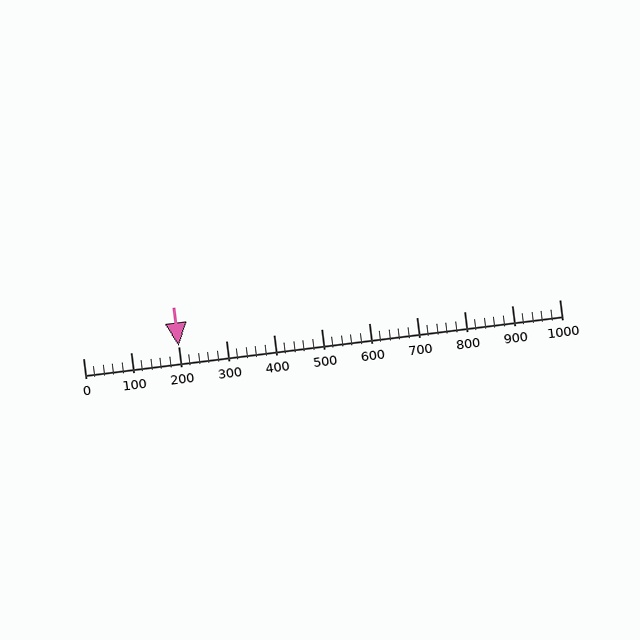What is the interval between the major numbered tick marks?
The major tick marks are spaced 100 units apart.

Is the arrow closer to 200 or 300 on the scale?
The arrow is closer to 200.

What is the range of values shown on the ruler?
The ruler shows values from 0 to 1000.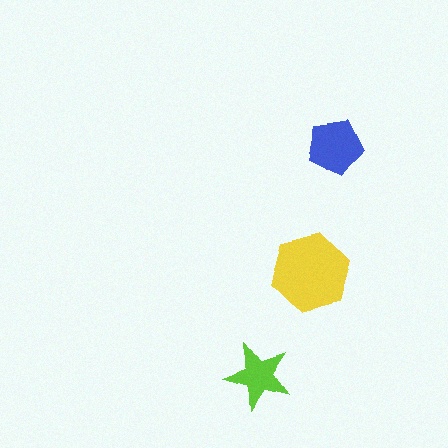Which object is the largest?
The yellow hexagon.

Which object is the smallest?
The lime star.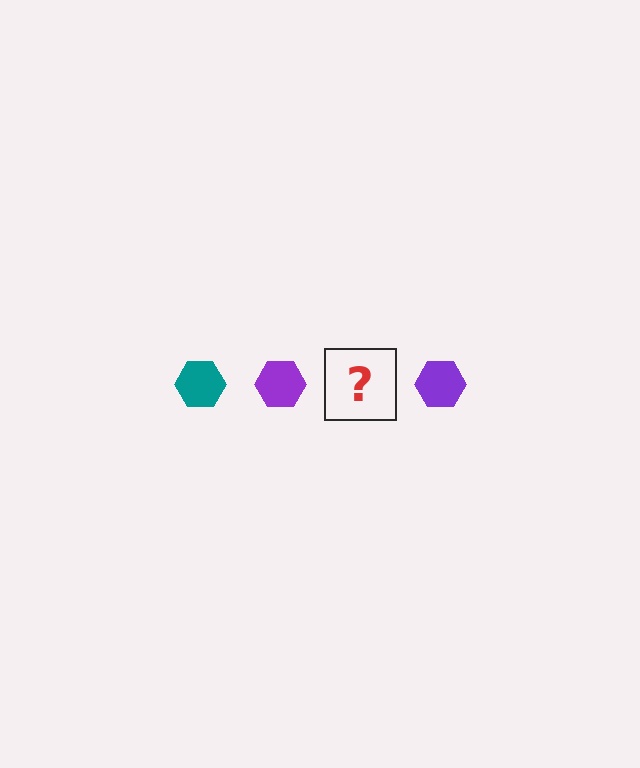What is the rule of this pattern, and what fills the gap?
The rule is that the pattern cycles through teal, purple hexagons. The gap should be filled with a teal hexagon.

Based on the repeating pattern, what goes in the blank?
The blank should be a teal hexagon.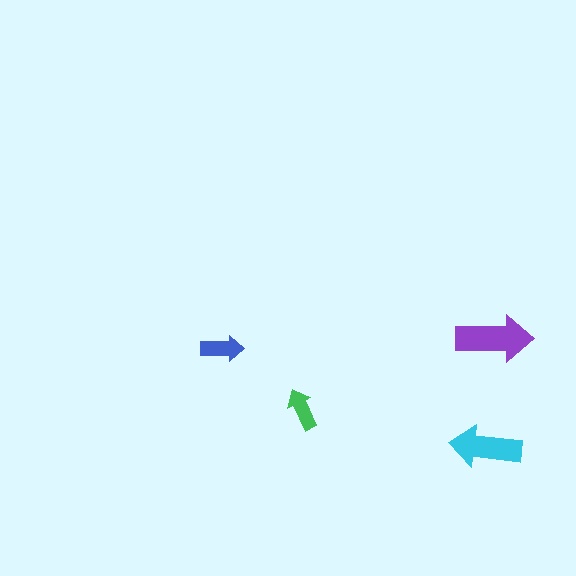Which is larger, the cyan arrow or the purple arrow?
The purple one.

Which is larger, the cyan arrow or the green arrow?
The cyan one.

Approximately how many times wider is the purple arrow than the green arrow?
About 2 times wider.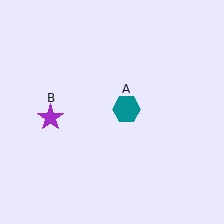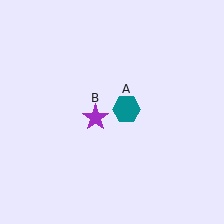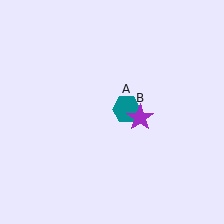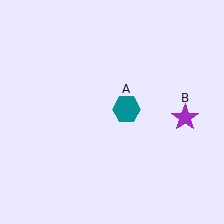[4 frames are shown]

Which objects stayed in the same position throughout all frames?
Teal hexagon (object A) remained stationary.